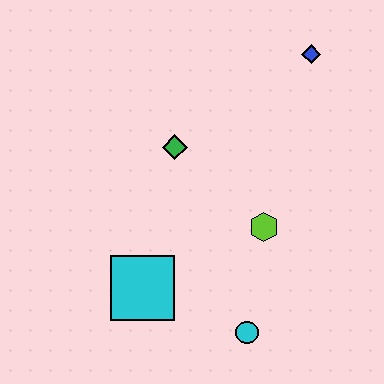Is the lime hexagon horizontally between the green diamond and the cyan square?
No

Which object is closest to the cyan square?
The cyan circle is closest to the cyan square.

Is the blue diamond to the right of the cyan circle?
Yes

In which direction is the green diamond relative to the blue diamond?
The green diamond is to the left of the blue diamond.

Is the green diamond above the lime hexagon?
Yes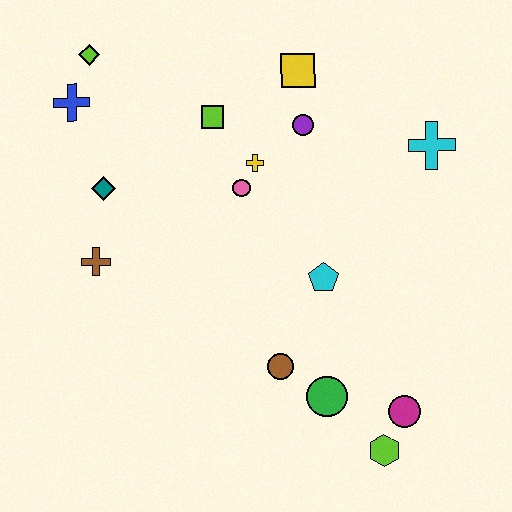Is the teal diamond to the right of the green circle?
No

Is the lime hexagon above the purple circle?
No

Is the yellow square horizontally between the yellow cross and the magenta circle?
Yes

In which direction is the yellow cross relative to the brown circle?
The yellow cross is above the brown circle.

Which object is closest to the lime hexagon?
The magenta circle is closest to the lime hexagon.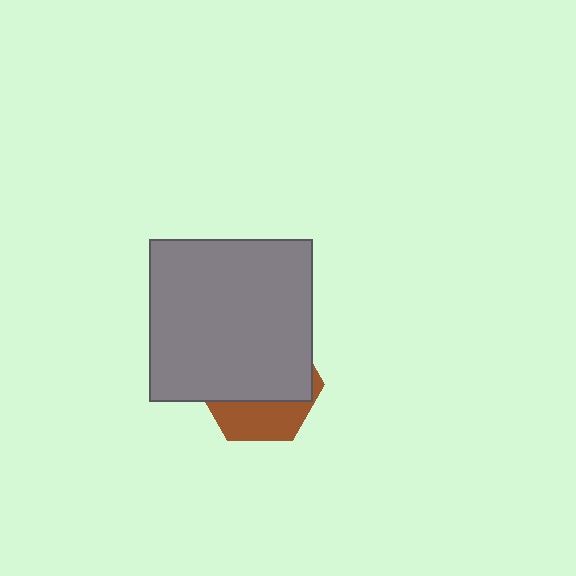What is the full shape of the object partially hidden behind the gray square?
The partially hidden object is a brown hexagon.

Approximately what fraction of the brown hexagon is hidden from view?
Roughly 66% of the brown hexagon is hidden behind the gray square.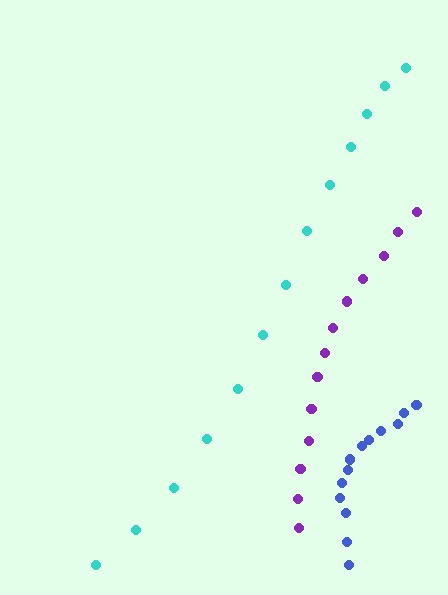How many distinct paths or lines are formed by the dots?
There are 3 distinct paths.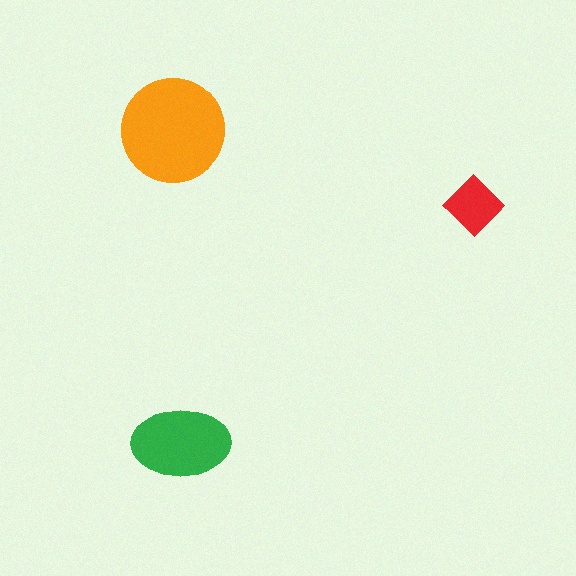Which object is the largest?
The orange circle.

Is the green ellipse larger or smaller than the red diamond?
Larger.